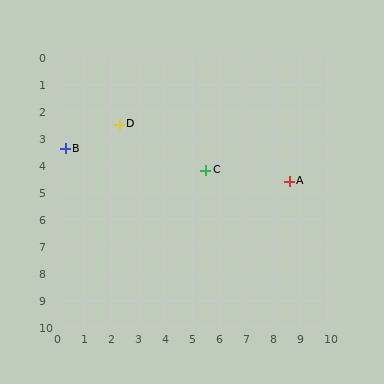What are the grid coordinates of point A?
Point A is at approximately (8.6, 4.6).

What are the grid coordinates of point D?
Point D is at approximately (2.3, 2.5).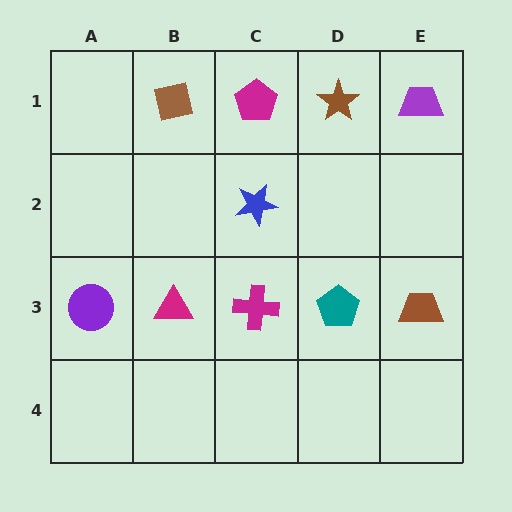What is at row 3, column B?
A magenta triangle.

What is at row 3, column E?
A brown trapezoid.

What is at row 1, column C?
A magenta pentagon.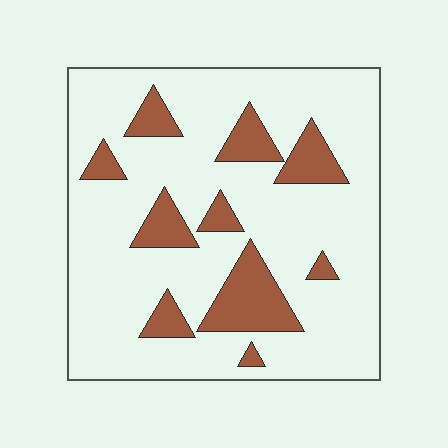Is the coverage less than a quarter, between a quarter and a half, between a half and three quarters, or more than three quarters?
Less than a quarter.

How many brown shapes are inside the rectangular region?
10.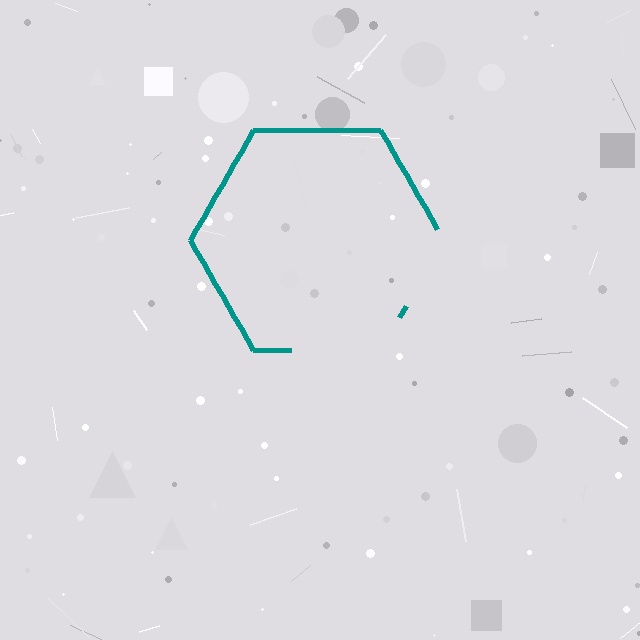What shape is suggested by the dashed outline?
The dashed outline suggests a hexagon.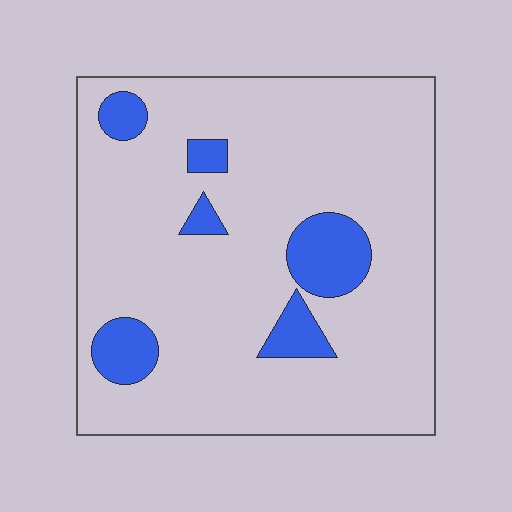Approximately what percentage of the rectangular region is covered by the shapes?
Approximately 15%.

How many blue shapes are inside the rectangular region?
6.